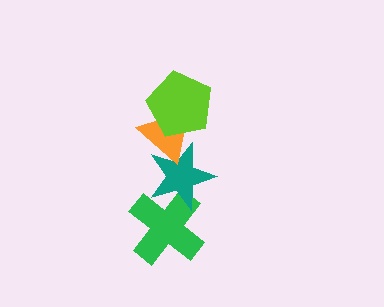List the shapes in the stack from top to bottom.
From top to bottom: the lime pentagon, the orange triangle, the teal star, the green cross.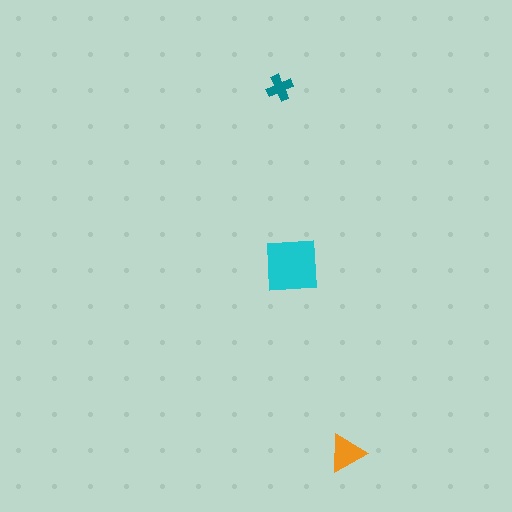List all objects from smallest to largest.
The teal cross, the orange triangle, the cyan square.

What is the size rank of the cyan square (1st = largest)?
1st.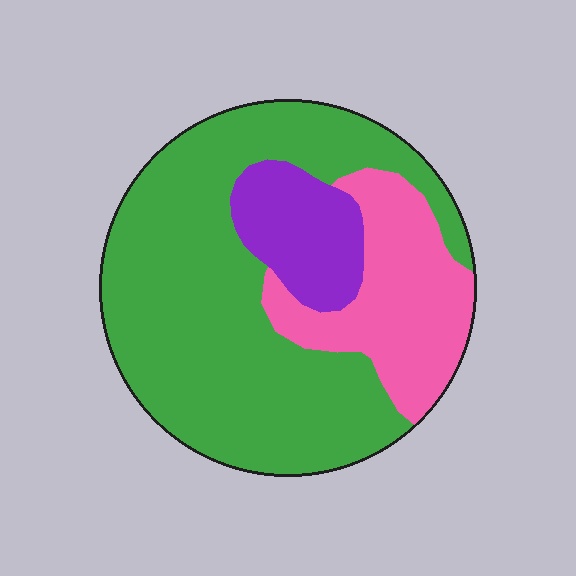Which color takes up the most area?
Green, at roughly 65%.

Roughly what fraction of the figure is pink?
Pink takes up about one quarter (1/4) of the figure.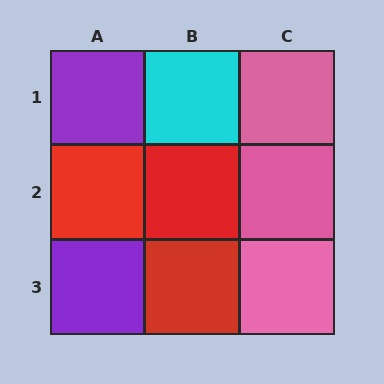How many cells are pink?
3 cells are pink.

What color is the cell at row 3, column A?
Purple.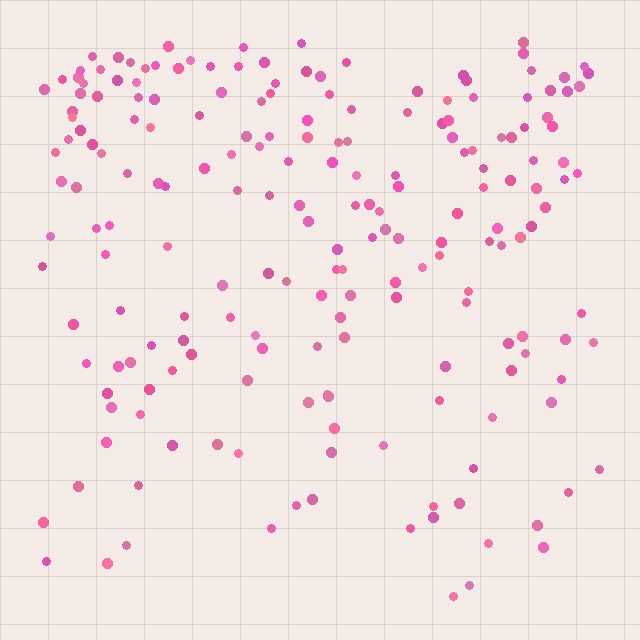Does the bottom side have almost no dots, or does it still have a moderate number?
Still a moderate number, just noticeably fewer than the top.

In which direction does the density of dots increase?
From bottom to top, with the top side densest.